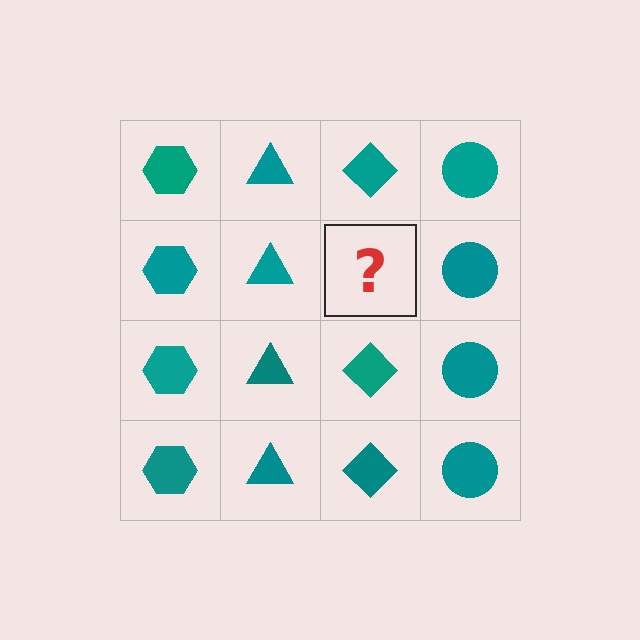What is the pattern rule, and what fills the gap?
The rule is that each column has a consistent shape. The gap should be filled with a teal diamond.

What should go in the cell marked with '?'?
The missing cell should contain a teal diamond.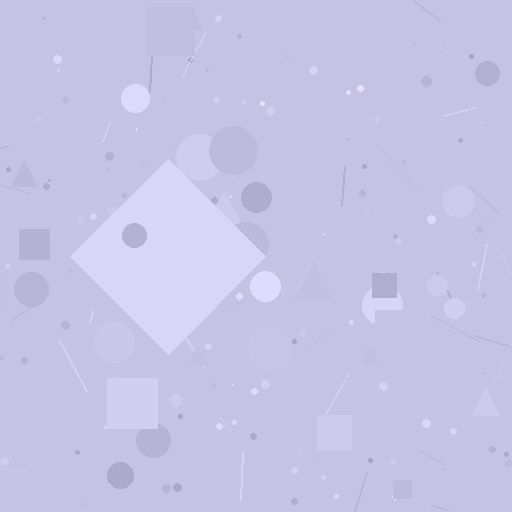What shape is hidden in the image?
A diamond is hidden in the image.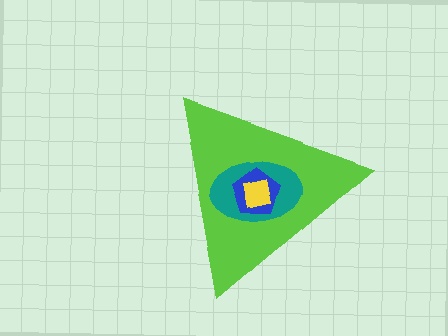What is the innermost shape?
The yellow square.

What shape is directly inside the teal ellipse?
The blue pentagon.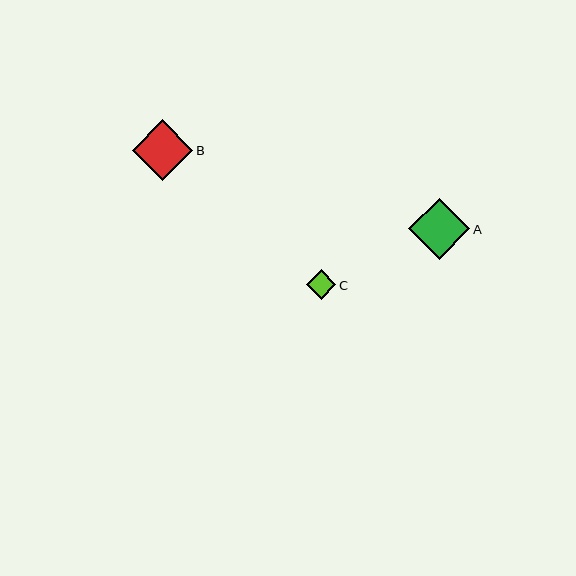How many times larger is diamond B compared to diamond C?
Diamond B is approximately 2.0 times the size of diamond C.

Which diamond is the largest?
Diamond A is the largest with a size of approximately 61 pixels.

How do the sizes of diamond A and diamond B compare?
Diamond A and diamond B are approximately the same size.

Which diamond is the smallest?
Diamond C is the smallest with a size of approximately 30 pixels.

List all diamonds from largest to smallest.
From largest to smallest: A, B, C.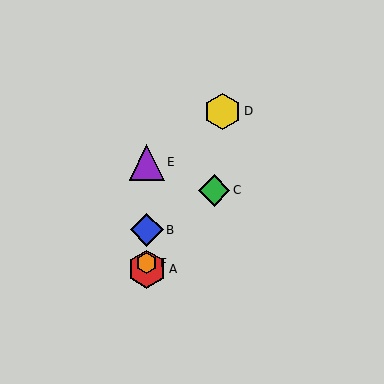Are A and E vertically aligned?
Yes, both are at x≈147.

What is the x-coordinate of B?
Object B is at x≈147.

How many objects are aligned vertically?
4 objects (A, B, E, F) are aligned vertically.